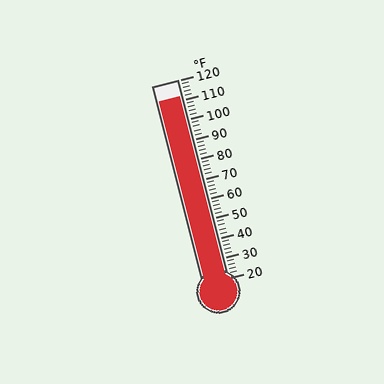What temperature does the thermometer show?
The thermometer shows approximately 112°F.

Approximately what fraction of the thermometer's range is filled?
The thermometer is filled to approximately 90% of its range.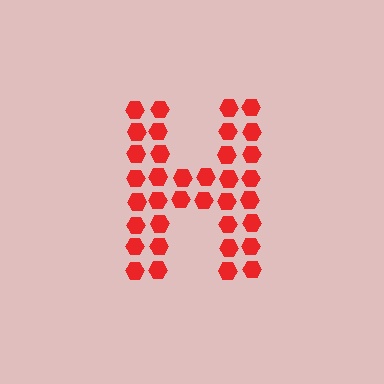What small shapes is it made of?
It is made of small hexagons.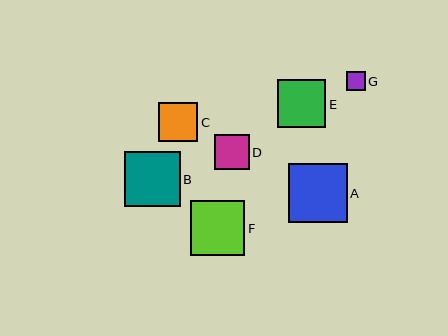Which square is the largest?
Square A is the largest with a size of approximately 58 pixels.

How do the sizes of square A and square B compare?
Square A and square B are approximately the same size.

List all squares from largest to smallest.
From largest to smallest: A, B, F, E, C, D, G.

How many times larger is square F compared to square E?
Square F is approximately 1.1 times the size of square E.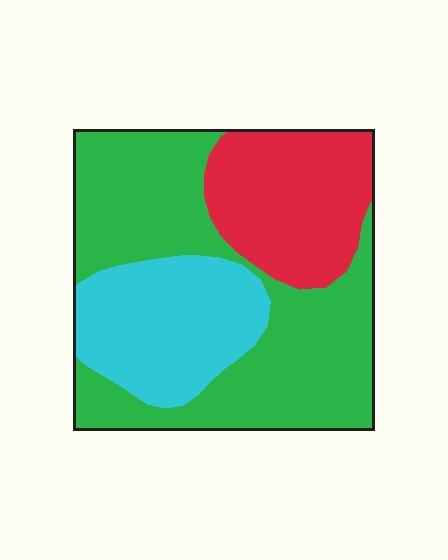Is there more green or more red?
Green.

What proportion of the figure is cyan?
Cyan takes up less than a quarter of the figure.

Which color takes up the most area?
Green, at roughly 50%.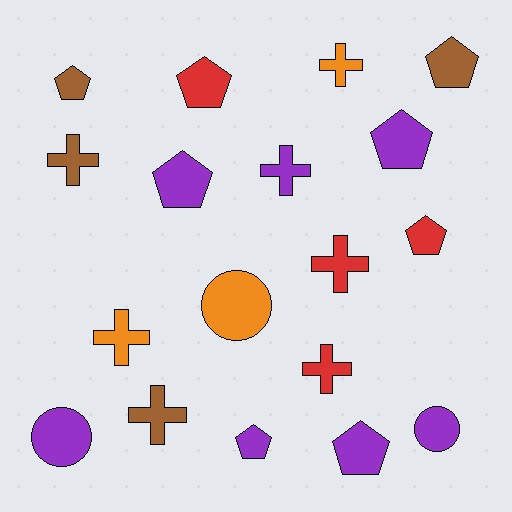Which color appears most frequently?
Purple, with 7 objects.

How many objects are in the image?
There are 18 objects.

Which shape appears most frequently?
Pentagon, with 8 objects.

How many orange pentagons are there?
There are no orange pentagons.